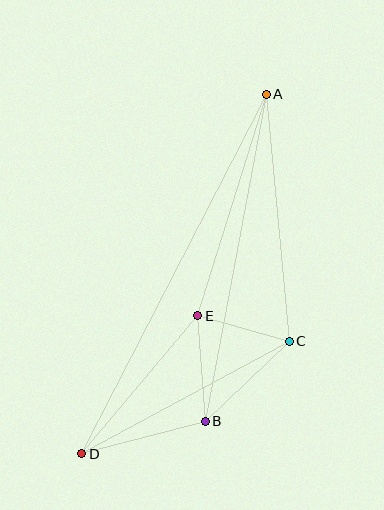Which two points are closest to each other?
Points C and E are closest to each other.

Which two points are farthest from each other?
Points A and D are farthest from each other.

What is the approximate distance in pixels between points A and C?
The distance between A and C is approximately 248 pixels.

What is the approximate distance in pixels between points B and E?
The distance between B and E is approximately 106 pixels.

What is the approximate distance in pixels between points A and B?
The distance between A and B is approximately 333 pixels.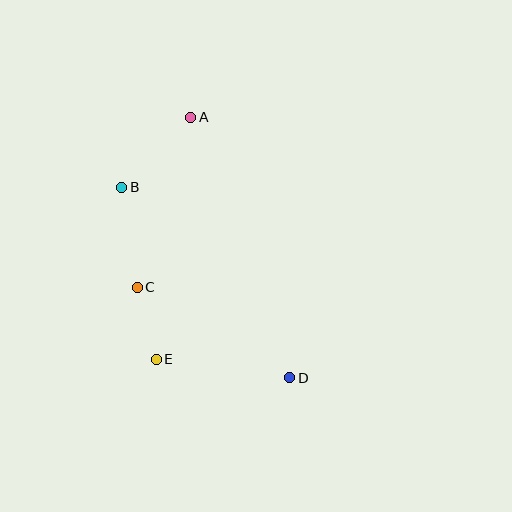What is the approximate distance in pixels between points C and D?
The distance between C and D is approximately 177 pixels.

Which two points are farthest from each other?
Points A and D are farthest from each other.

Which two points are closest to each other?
Points C and E are closest to each other.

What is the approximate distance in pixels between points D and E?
The distance between D and E is approximately 135 pixels.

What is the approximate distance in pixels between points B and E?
The distance between B and E is approximately 175 pixels.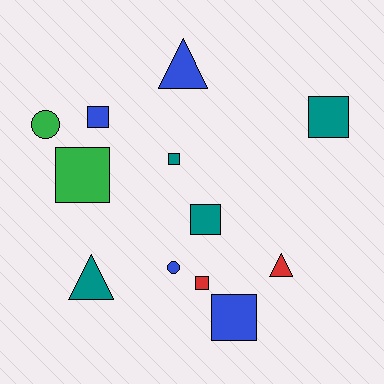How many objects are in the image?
There are 12 objects.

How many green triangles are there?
There are no green triangles.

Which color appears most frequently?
Blue, with 4 objects.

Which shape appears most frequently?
Square, with 7 objects.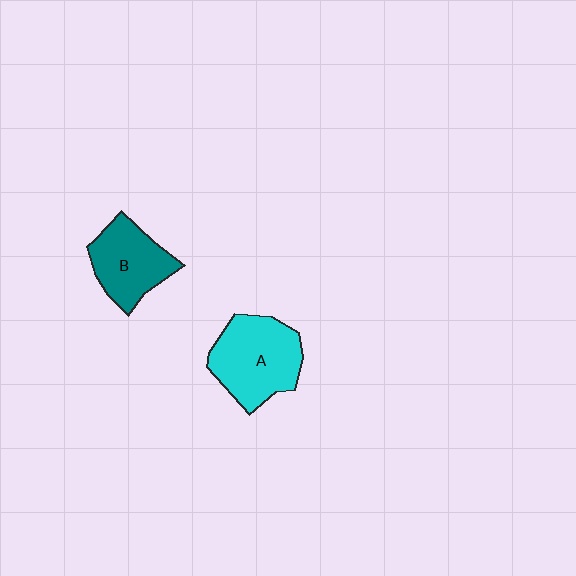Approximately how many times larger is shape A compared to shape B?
Approximately 1.3 times.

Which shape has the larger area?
Shape A (cyan).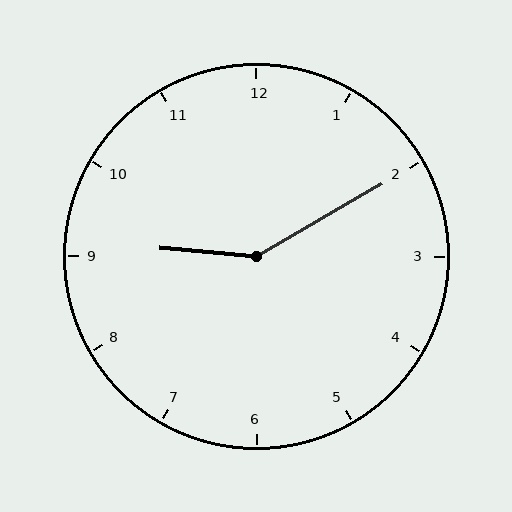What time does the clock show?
9:10.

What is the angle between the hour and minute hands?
Approximately 145 degrees.